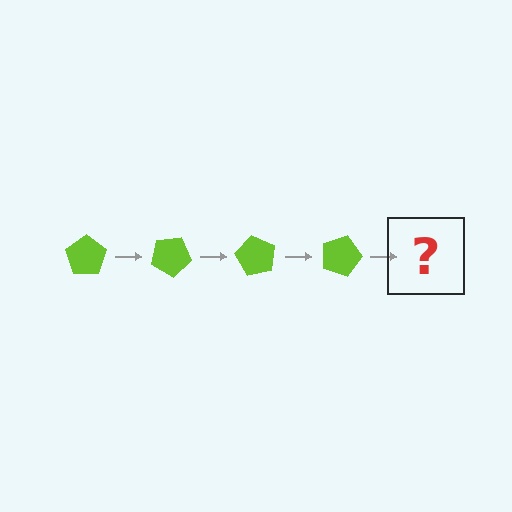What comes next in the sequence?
The next element should be a lime pentagon rotated 120 degrees.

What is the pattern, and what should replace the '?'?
The pattern is that the pentagon rotates 30 degrees each step. The '?' should be a lime pentagon rotated 120 degrees.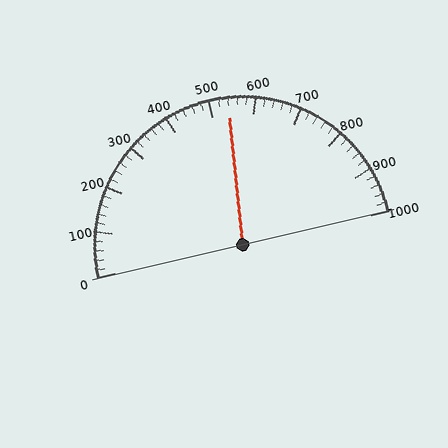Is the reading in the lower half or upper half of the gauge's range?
The reading is in the upper half of the range (0 to 1000).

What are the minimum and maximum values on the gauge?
The gauge ranges from 0 to 1000.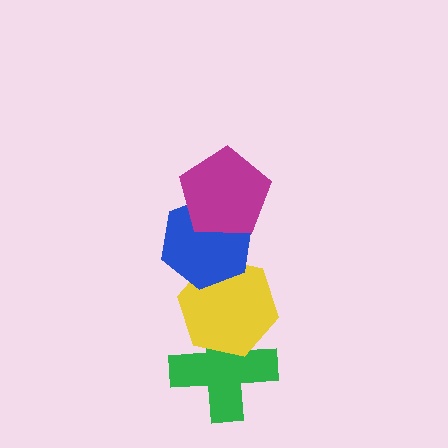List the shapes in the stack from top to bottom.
From top to bottom: the magenta pentagon, the blue hexagon, the yellow hexagon, the green cross.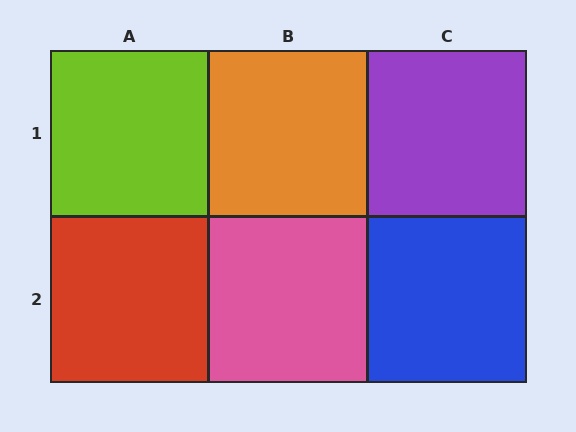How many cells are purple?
1 cell is purple.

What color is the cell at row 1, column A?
Lime.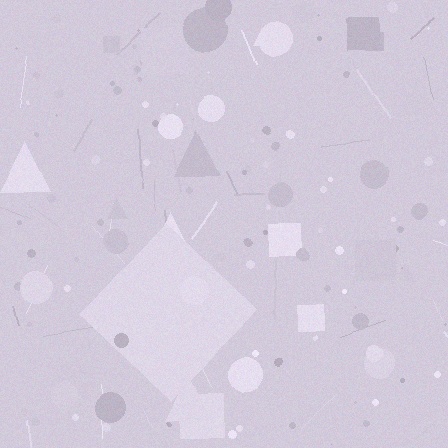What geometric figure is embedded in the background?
A diamond is embedded in the background.